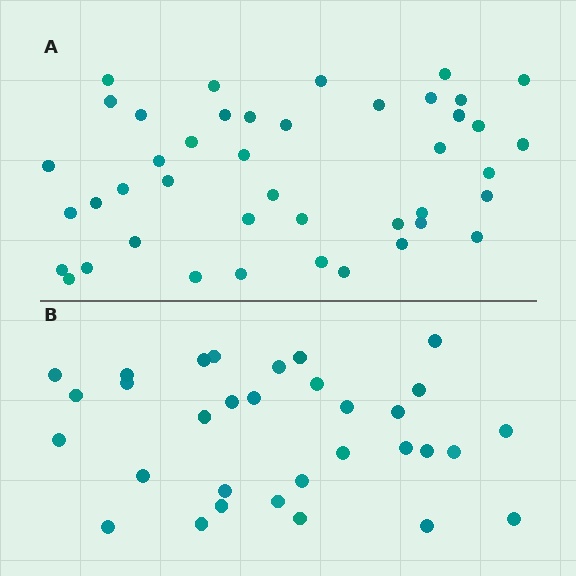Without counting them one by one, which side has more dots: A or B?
Region A (the top region) has more dots.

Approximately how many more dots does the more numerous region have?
Region A has roughly 12 or so more dots than region B.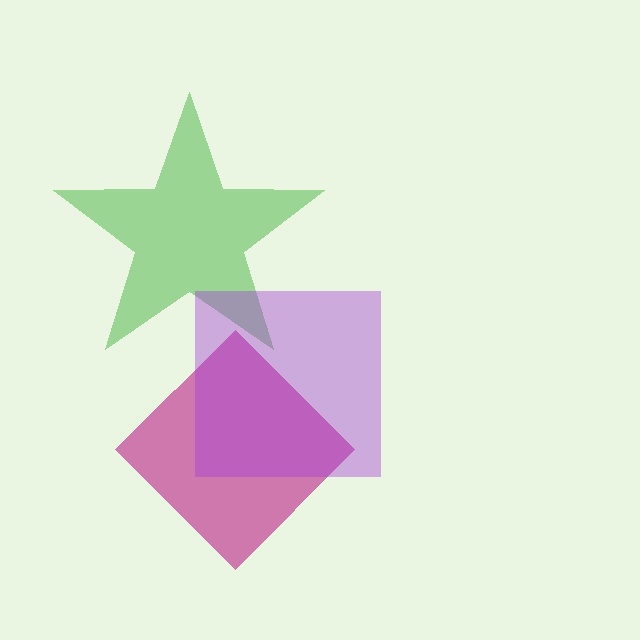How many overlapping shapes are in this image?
There are 3 overlapping shapes in the image.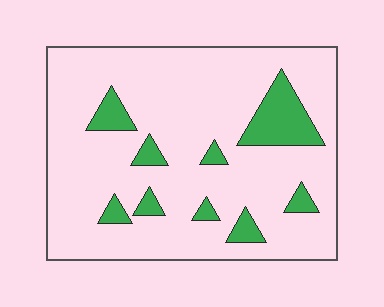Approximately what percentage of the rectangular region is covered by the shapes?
Approximately 15%.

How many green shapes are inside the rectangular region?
9.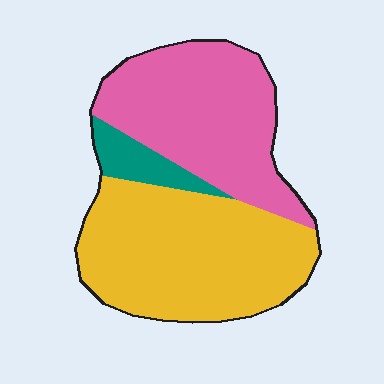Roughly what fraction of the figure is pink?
Pink takes up between a third and a half of the figure.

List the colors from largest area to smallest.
From largest to smallest: yellow, pink, teal.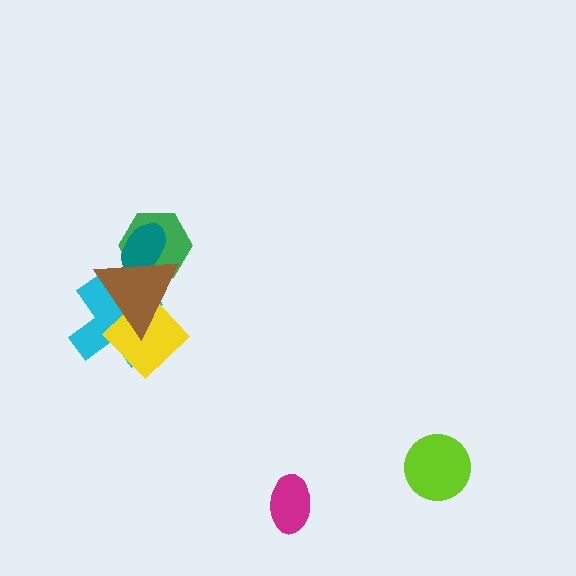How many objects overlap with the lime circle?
0 objects overlap with the lime circle.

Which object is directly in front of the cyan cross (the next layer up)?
The yellow diamond is directly in front of the cyan cross.